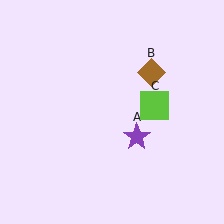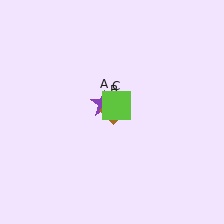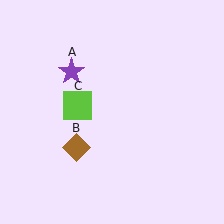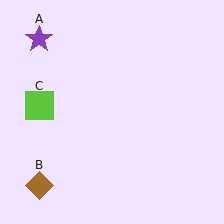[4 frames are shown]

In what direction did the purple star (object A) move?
The purple star (object A) moved up and to the left.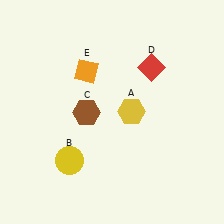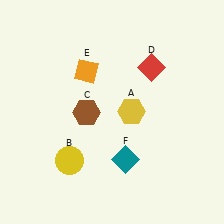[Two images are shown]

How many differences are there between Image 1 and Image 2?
There is 1 difference between the two images.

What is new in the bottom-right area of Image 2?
A teal diamond (F) was added in the bottom-right area of Image 2.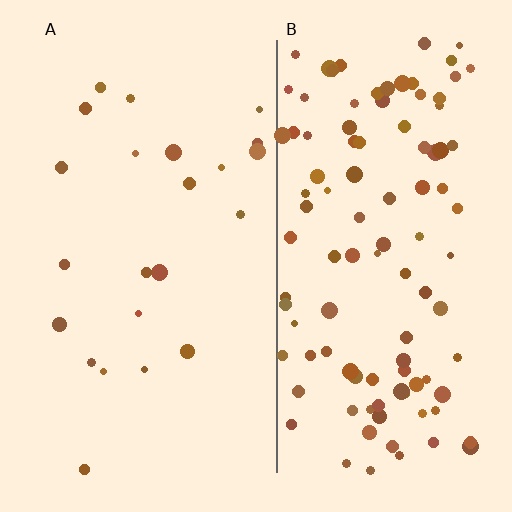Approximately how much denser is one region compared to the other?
Approximately 4.7× — region B over region A.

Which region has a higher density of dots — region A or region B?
B (the right).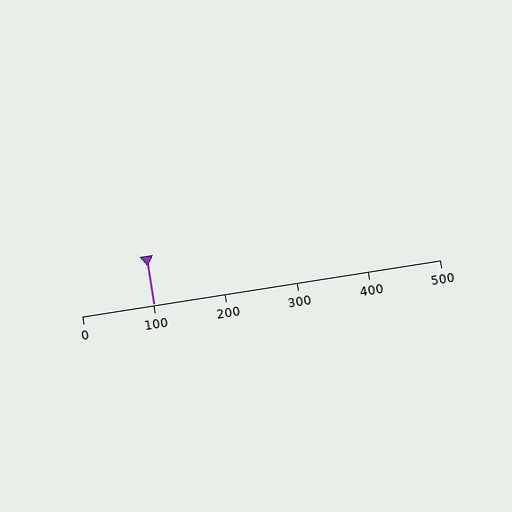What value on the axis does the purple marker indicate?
The marker indicates approximately 100.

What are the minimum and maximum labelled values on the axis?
The axis runs from 0 to 500.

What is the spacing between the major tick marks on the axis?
The major ticks are spaced 100 apart.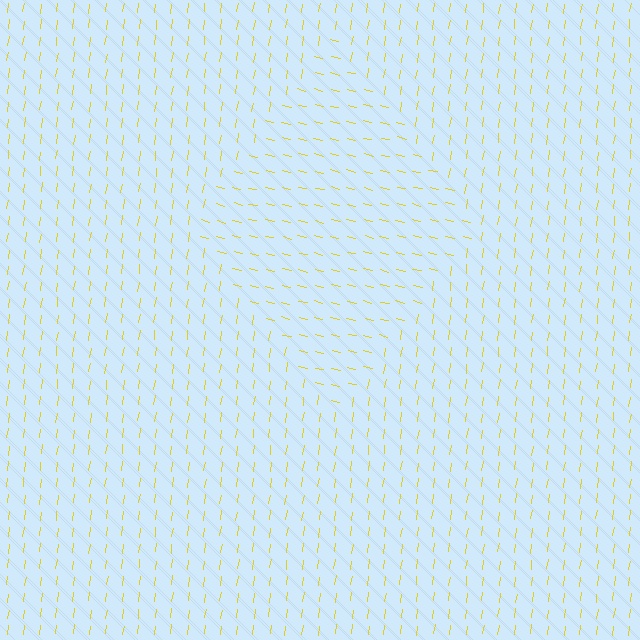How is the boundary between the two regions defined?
The boundary is defined purely by a change in line orientation (approximately 84 degrees difference). All lines are the same color and thickness.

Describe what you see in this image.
The image is filled with small yellow line segments. A diamond region in the image has lines oriented differently from the surrounding lines, creating a visible texture boundary.